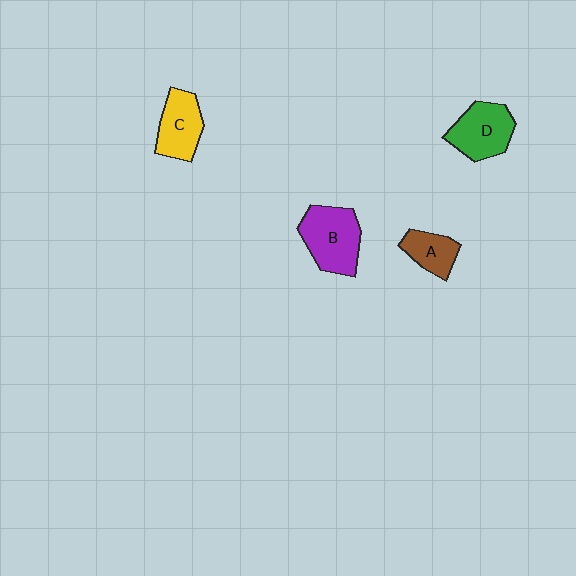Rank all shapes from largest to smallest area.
From largest to smallest: B (purple), D (green), C (yellow), A (brown).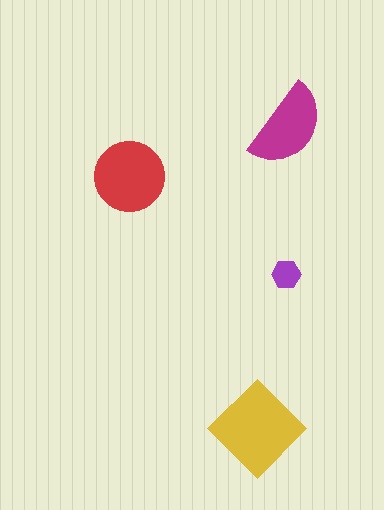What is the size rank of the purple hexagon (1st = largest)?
4th.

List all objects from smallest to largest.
The purple hexagon, the magenta semicircle, the red circle, the yellow diamond.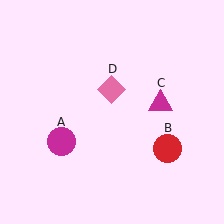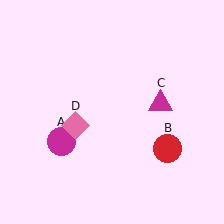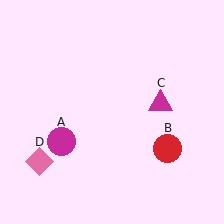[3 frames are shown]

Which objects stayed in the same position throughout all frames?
Magenta circle (object A) and red circle (object B) and magenta triangle (object C) remained stationary.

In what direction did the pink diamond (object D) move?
The pink diamond (object D) moved down and to the left.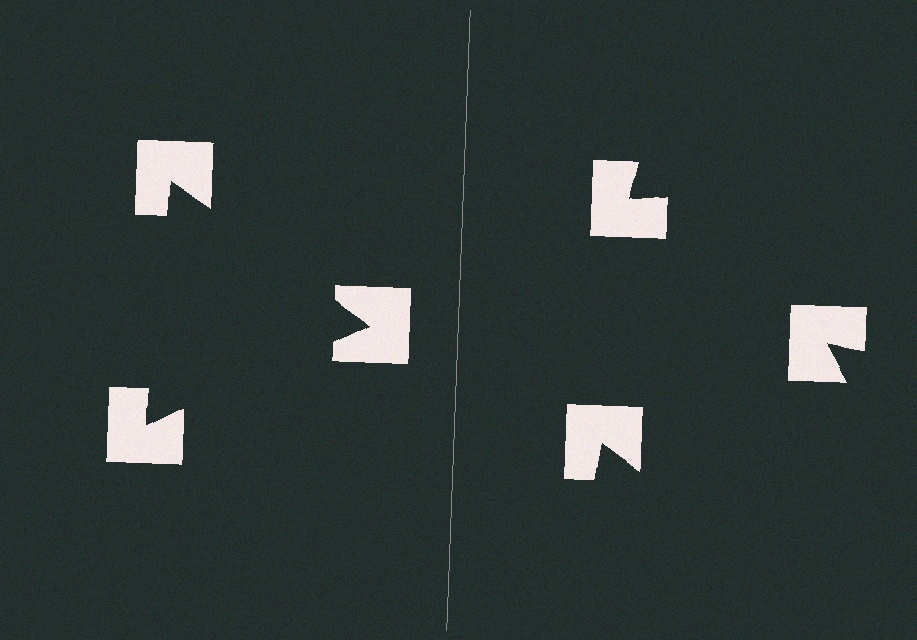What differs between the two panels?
The notched squares are positioned identically on both sides; only the wedge orientations differ. On the left they align to a triangle; on the right they are misaligned.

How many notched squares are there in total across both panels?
6 — 3 on each side.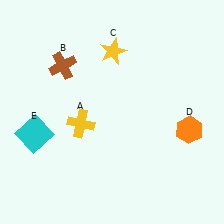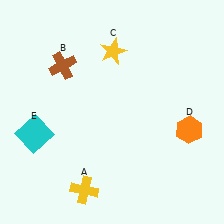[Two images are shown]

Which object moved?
The yellow cross (A) moved down.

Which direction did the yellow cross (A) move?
The yellow cross (A) moved down.